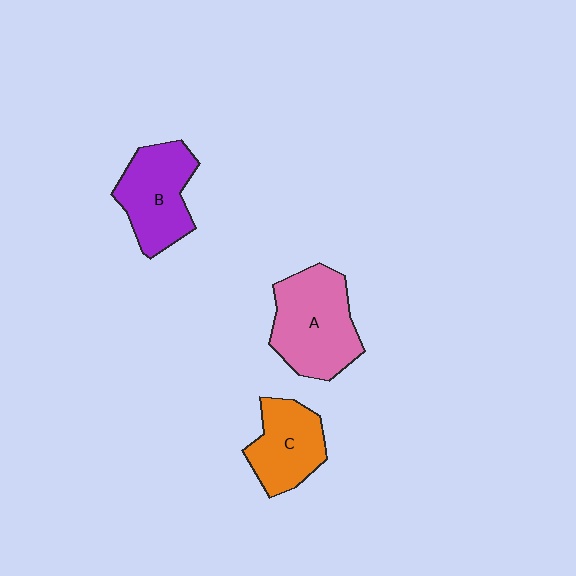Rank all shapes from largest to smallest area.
From largest to smallest: A (pink), B (purple), C (orange).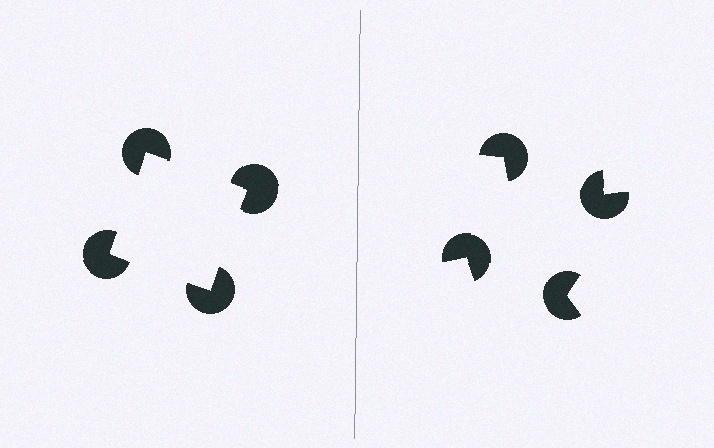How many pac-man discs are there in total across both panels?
8 — 4 on each side.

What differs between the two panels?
The pac-man discs are positioned identically on both sides; only the wedge orientations differ. On the left they align to a square; on the right they are misaligned.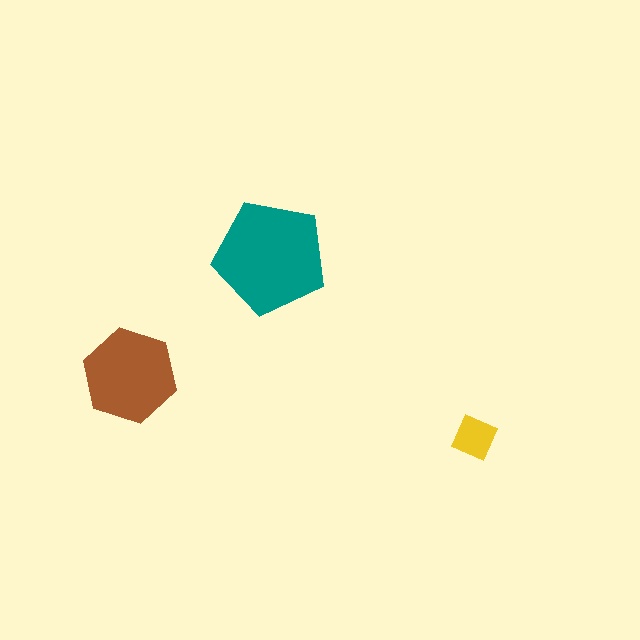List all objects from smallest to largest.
The yellow diamond, the brown hexagon, the teal pentagon.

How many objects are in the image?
There are 3 objects in the image.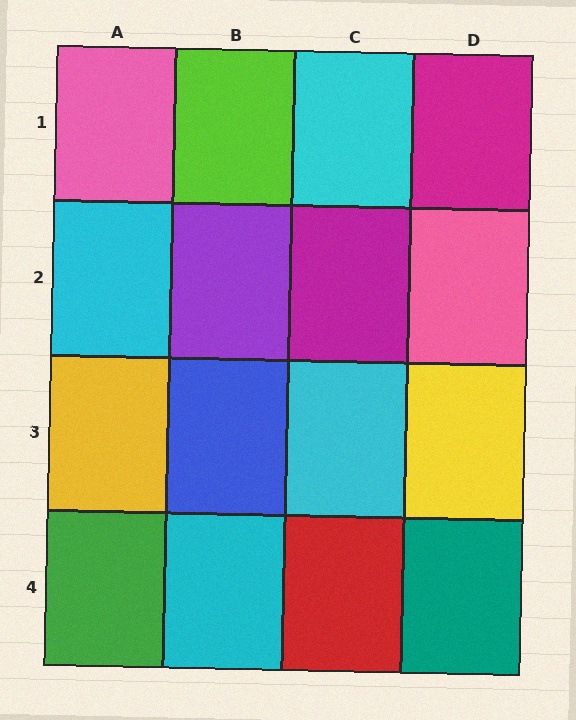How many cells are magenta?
2 cells are magenta.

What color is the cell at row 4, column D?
Teal.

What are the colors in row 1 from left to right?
Pink, lime, cyan, magenta.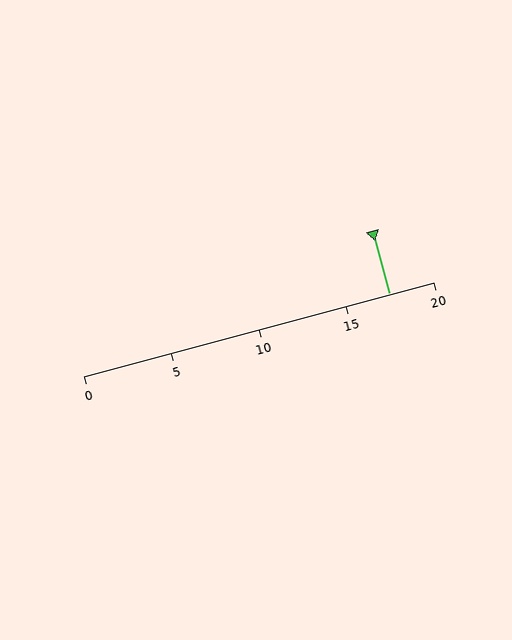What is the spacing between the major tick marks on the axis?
The major ticks are spaced 5 apart.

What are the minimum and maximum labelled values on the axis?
The axis runs from 0 to 20.